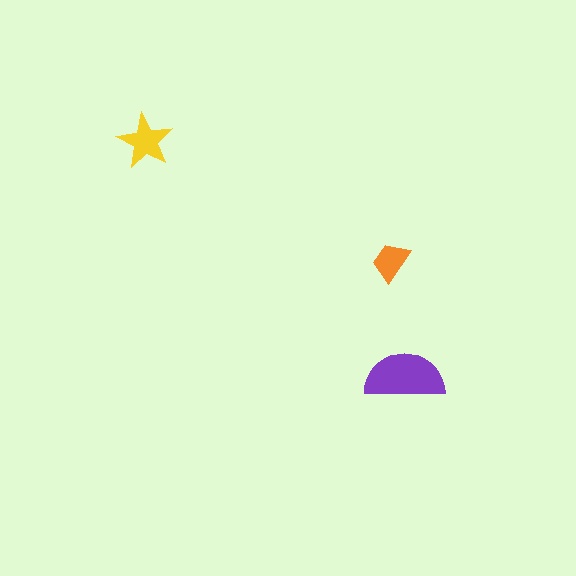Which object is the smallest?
The orange trapezoid.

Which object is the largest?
The purple semicircle.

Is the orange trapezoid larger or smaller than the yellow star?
Smaller.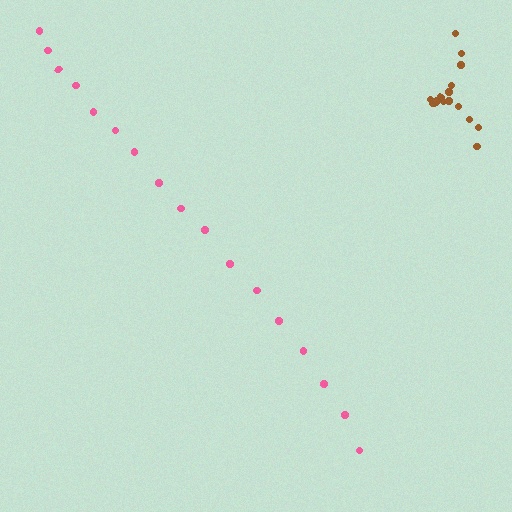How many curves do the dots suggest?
There are 2 distinct paths.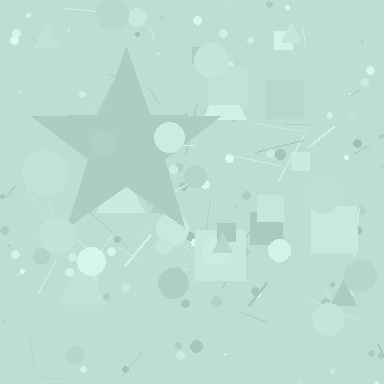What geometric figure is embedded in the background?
A star is embedded in the background.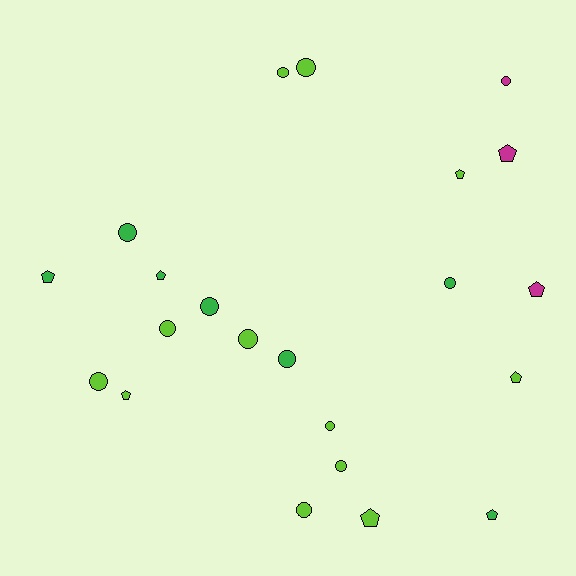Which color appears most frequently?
Lime, with 12 objects.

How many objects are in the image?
There are 22 objects.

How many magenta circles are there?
There is 1 magenta circle.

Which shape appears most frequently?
Circle, with 13 objects.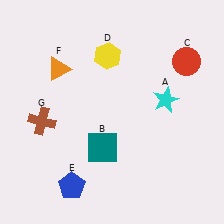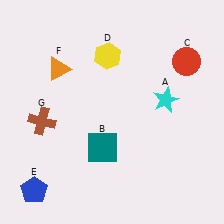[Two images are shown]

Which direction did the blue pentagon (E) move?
The blue pentagon (E) moved left.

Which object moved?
The blue pentagon (E) moved left.